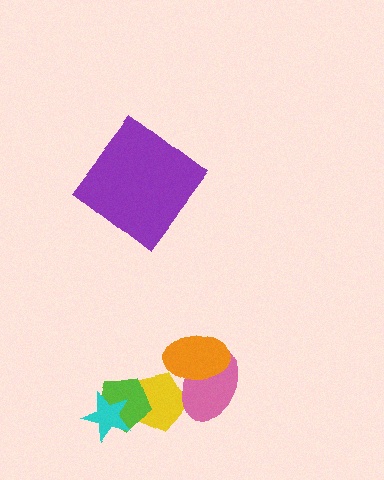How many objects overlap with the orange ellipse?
1 object overlaps with the orange ellipse.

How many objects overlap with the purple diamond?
0 objects overlap with the purple diamond.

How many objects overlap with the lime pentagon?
2 objects overlap with the lime pentagon.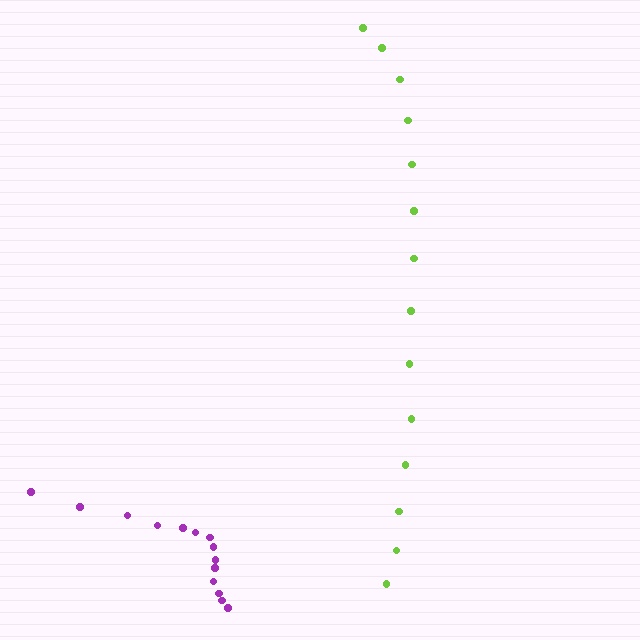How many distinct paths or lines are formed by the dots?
There are 2 distinct paths.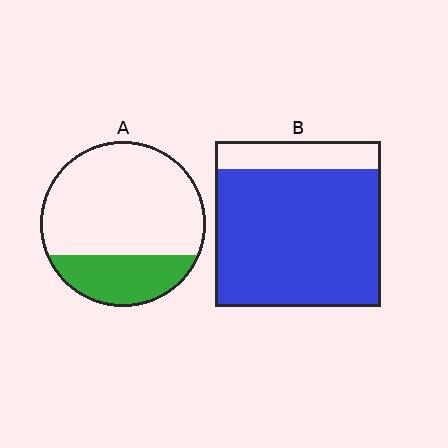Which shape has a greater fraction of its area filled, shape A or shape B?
Shape B.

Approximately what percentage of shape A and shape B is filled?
A is approximately 25% and B is approximately 85%.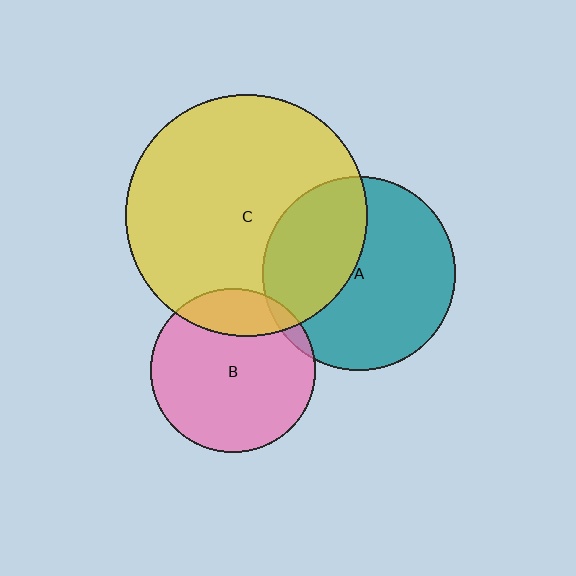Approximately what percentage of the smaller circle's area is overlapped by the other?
Approximately 40%.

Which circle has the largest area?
Circle C (yellow).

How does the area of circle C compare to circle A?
Approximately 1.6 times.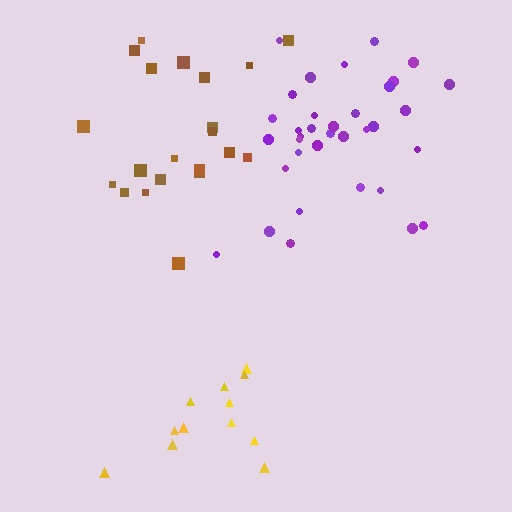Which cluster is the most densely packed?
Purple.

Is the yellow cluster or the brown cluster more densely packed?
Brown.